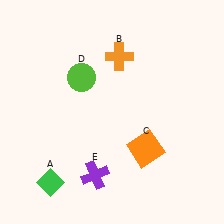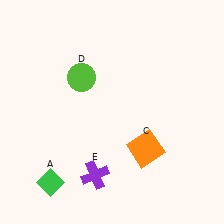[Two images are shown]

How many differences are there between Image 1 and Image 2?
There is 1 difference between the two images.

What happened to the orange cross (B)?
The orange cross (B) was removed in Image 2. It was in the top-right area of Image 1.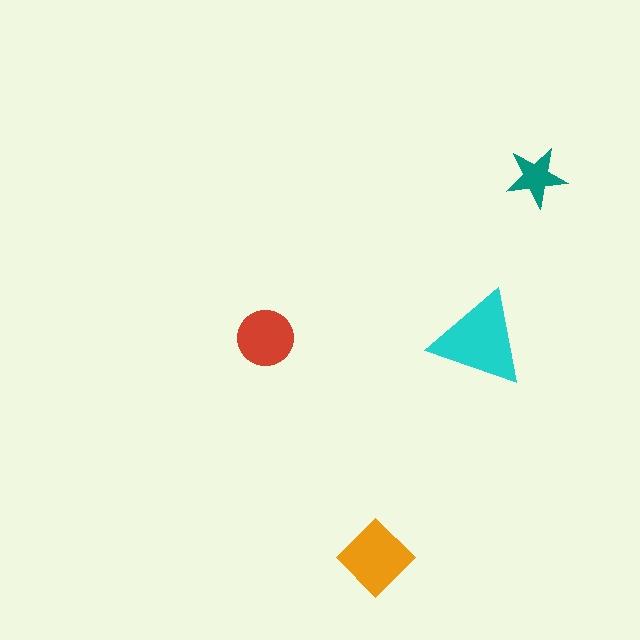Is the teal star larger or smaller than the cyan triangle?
Smaller.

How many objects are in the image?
There are 4 objects in the image.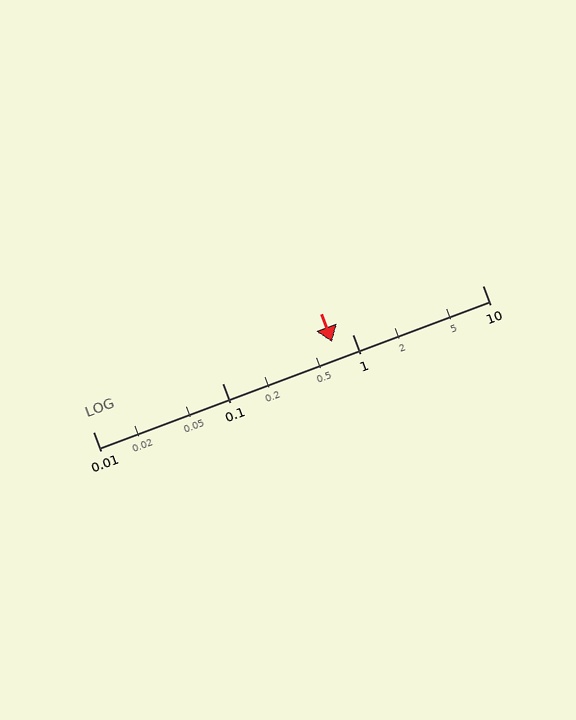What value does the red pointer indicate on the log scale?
The pointer indicates approximately 0.7.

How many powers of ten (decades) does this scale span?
The scale spans 3 decades, from 0.01 to 10.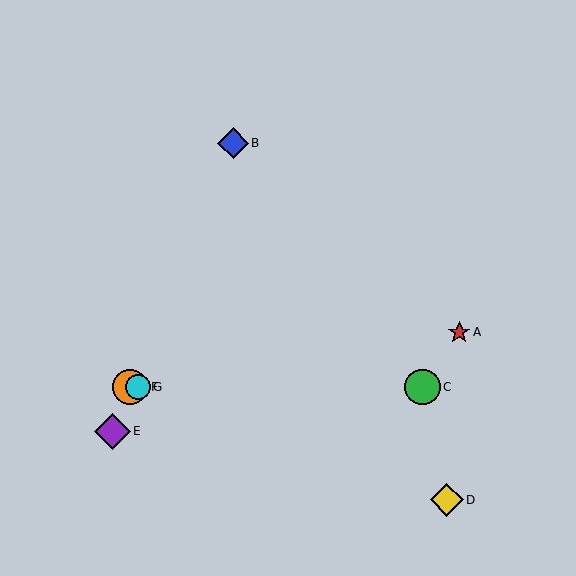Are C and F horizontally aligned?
Yes, both are at y≈387.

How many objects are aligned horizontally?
3 objects (C, F, G) are aligned horizontally.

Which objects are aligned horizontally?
Objects C, F, G are aligned horizontally.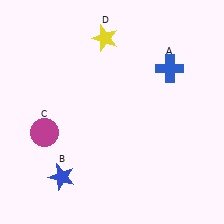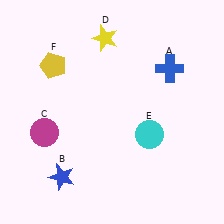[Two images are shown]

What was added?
A cyan circle (E), a yellow pentagon (F) were added in Image 2.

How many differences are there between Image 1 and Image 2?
There are 2 differences between the two images.